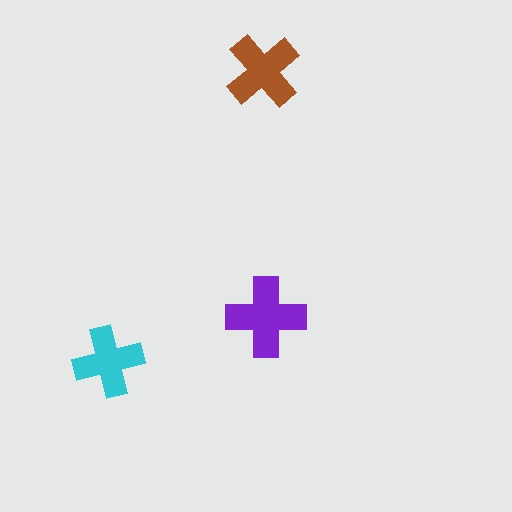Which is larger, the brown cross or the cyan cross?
The brown one.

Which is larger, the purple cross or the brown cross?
The purple one.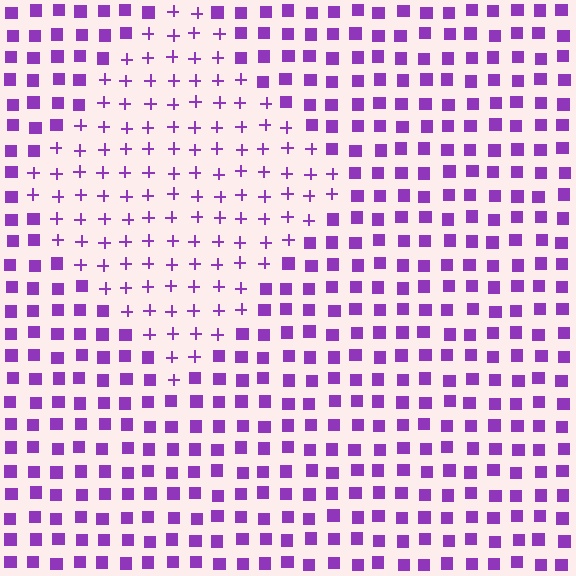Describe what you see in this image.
The image is filled with small purple elements arranged in a uniform grid. A diamond-shaped region contains plus signs, while the surrounding area contains squares. The boundary is defined purely by the change in element shape.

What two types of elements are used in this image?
The image uses plus signs inside the diamond region and squares outside it.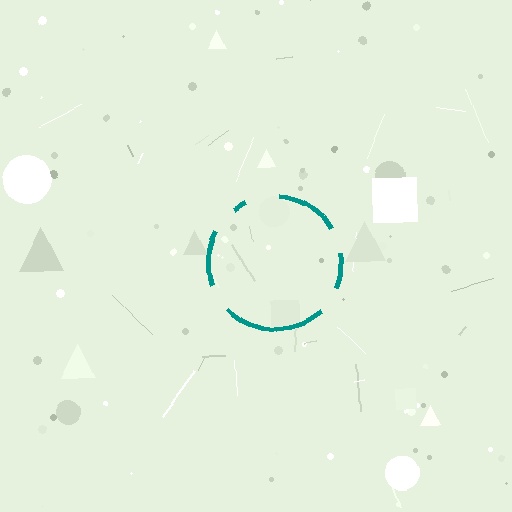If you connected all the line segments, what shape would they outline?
They would outline a circle.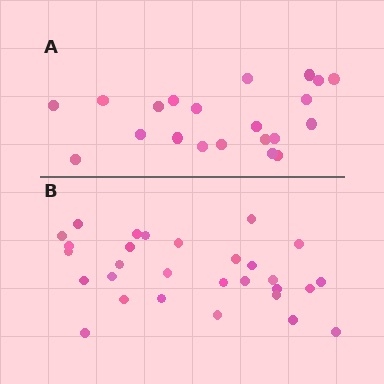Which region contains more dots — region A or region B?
Region B (the bottom region) has more dots.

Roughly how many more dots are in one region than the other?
Region B has roughly 8 or so more dots than region A.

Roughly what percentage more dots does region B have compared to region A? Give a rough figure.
About 40% more.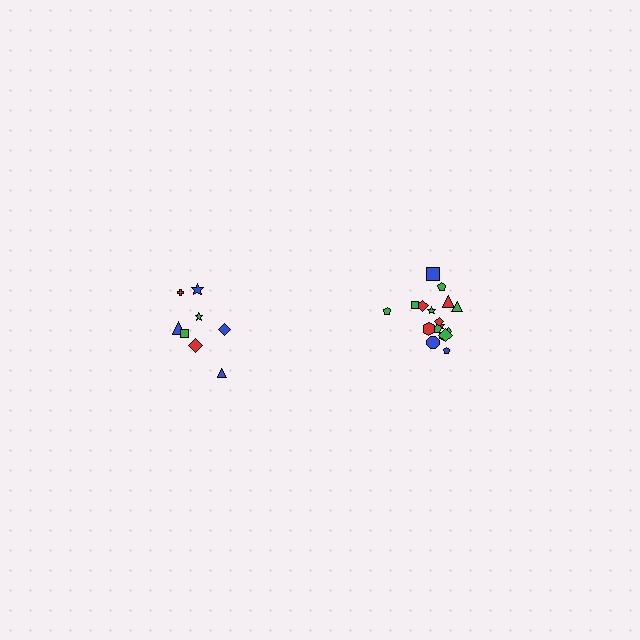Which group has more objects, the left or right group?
The right group.